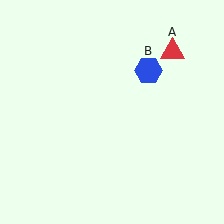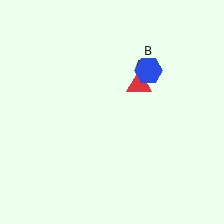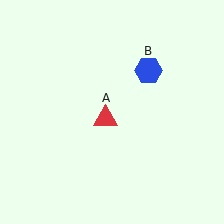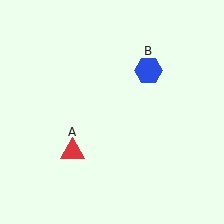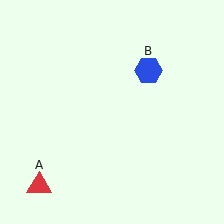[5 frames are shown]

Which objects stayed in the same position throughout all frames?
Blue hexagon (object B) remained stationary.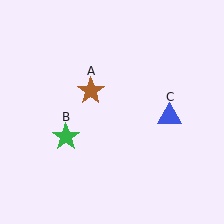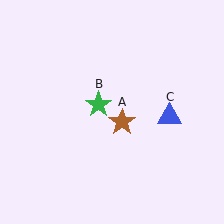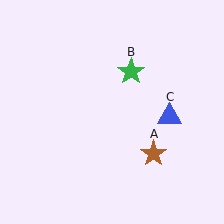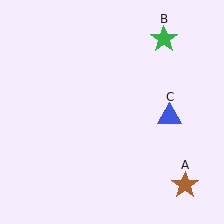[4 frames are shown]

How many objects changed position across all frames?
2 objects changed position: brown star (object A), green star (object B).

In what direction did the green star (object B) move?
The green star (object B) moved up and to the right.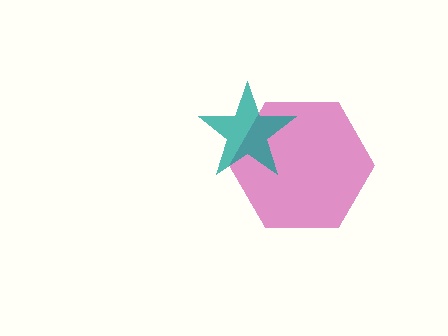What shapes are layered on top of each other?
The layered shapes are: a magenta hexagon, a teal star.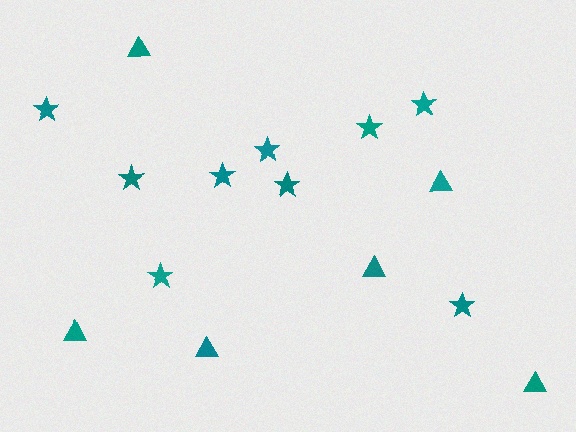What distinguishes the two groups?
There are 2 groups: one group of triangles (6) and one group of stars (9).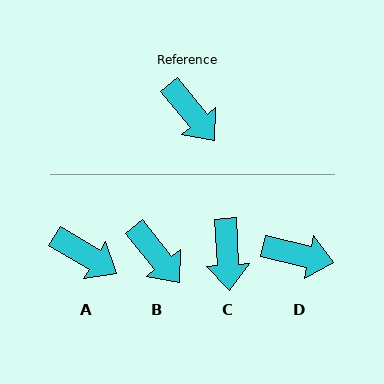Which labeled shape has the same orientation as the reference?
B.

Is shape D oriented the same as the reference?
No, it is off by about 38 degrees.